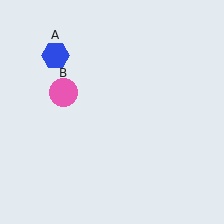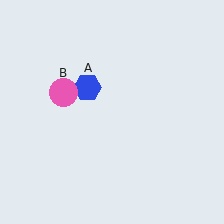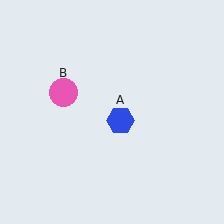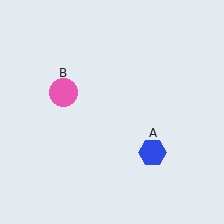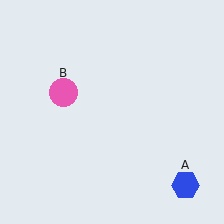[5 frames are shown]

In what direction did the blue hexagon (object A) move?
The blue hexagon (object A) moved down and to the right.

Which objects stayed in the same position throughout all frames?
Pink circle (object B) remained stationary.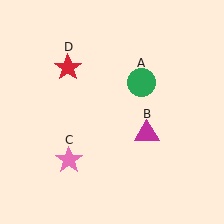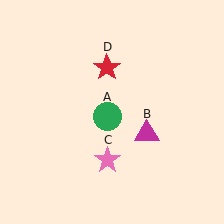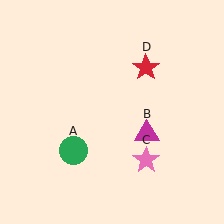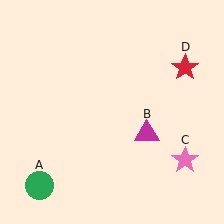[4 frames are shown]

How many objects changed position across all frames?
3 objects changed position: green circle (object A), pink star (object C), red star (object D).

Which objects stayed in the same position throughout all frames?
Magenta triangle (object B) remained stationary.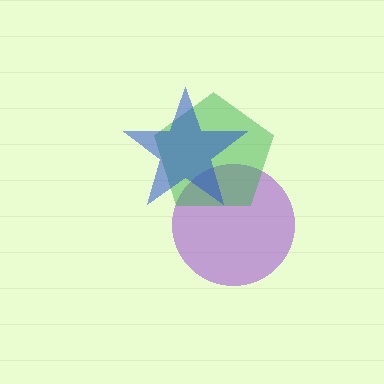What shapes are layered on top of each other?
The layered shapes are: a purple circle, a green pentagon, a blue star.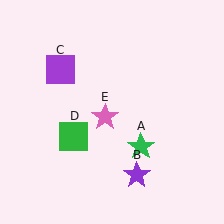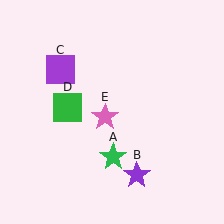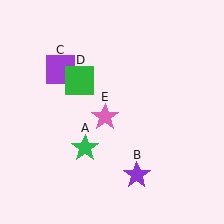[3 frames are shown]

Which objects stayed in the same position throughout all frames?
Purple star (object B) and purple square (object C) and pink star (object E) remained stationary.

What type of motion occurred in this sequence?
The green star (object A), green square (object D) rotated clockwise around the center of the scene.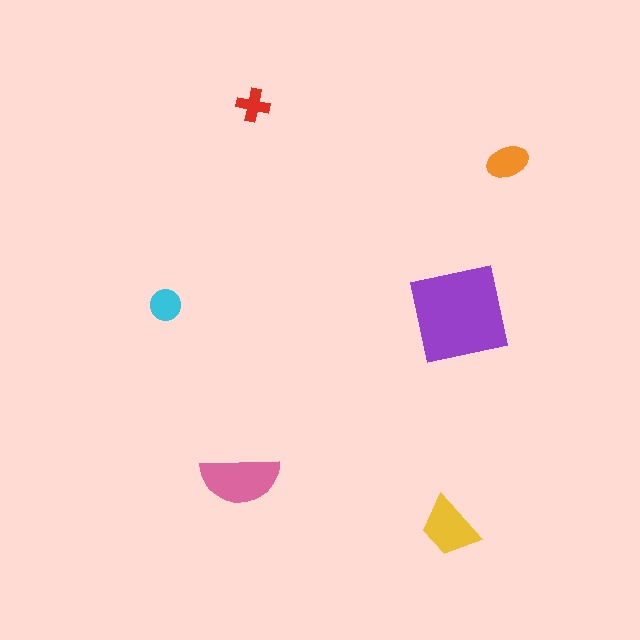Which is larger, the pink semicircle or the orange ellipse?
The pink semicircle.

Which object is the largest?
The purple square.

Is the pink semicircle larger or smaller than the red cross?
Larger.